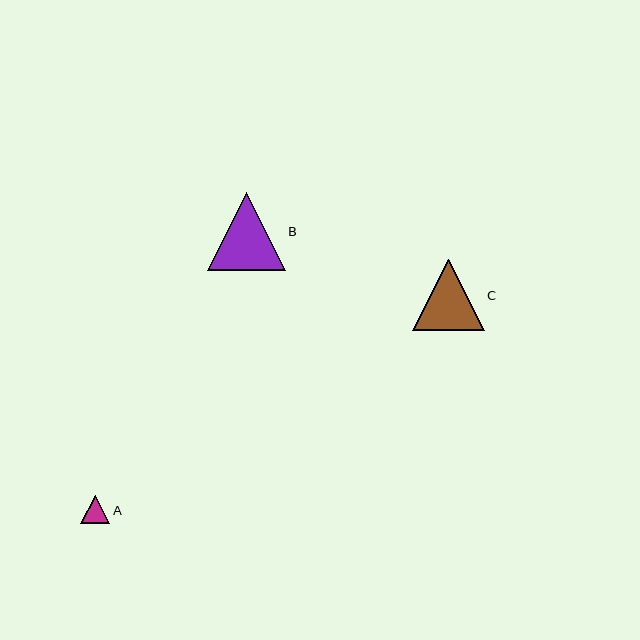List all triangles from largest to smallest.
From largest to smallest: B, C, A.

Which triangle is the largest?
Triangle B is the largest with a size of approximately 77 pixels.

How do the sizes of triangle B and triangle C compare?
Triangle B and triangle C are approximately the same size.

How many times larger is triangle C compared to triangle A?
Triangle C is approximately 2.5 times the size of triangle A.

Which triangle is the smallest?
Triangle A is the smallest with a size of approximately 29 pixels.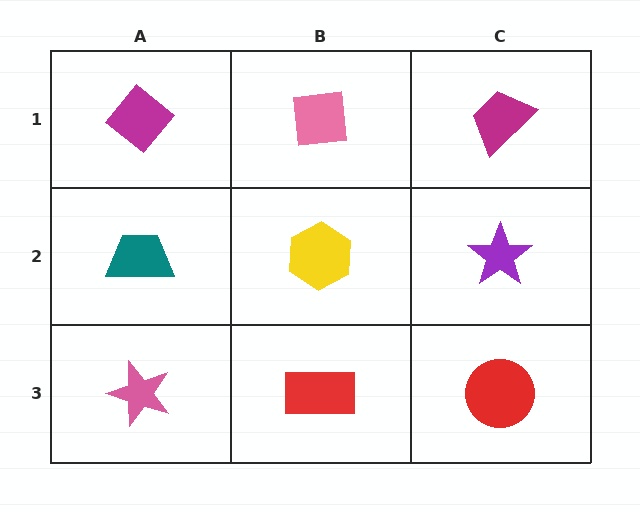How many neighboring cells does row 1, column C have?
2.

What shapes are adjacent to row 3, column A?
A teal trapezoid (row 2, column A), a red rectangle (row 3, column B).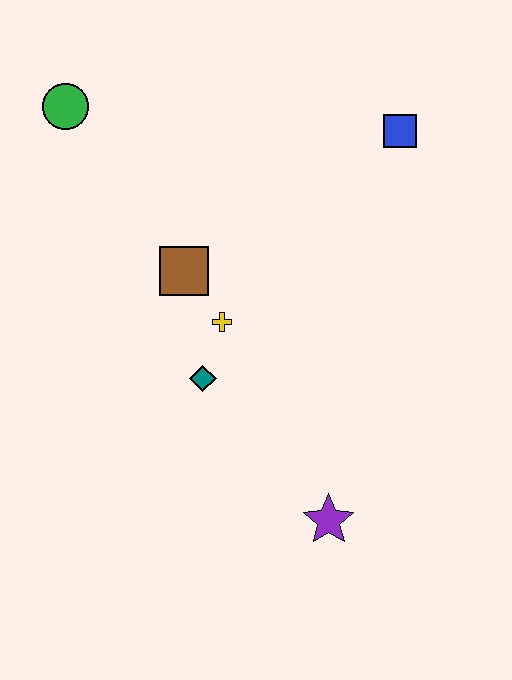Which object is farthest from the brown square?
The purple star is farthest from the brown square.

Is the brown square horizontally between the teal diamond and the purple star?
No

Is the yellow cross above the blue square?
No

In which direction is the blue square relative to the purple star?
The blue square is above the purple star.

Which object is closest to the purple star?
The teal diamond is closest to the purple star.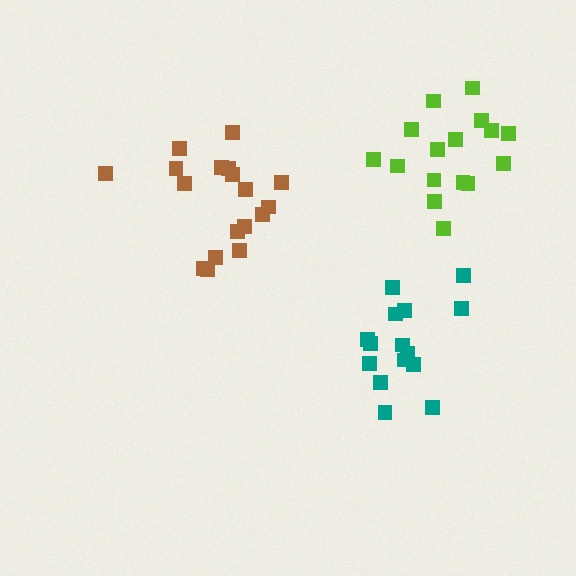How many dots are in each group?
Group 1: 18 dots, Group 2: 16 dots, Group 3: 16 dots (50 total).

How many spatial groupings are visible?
There are 3 spatial groupings.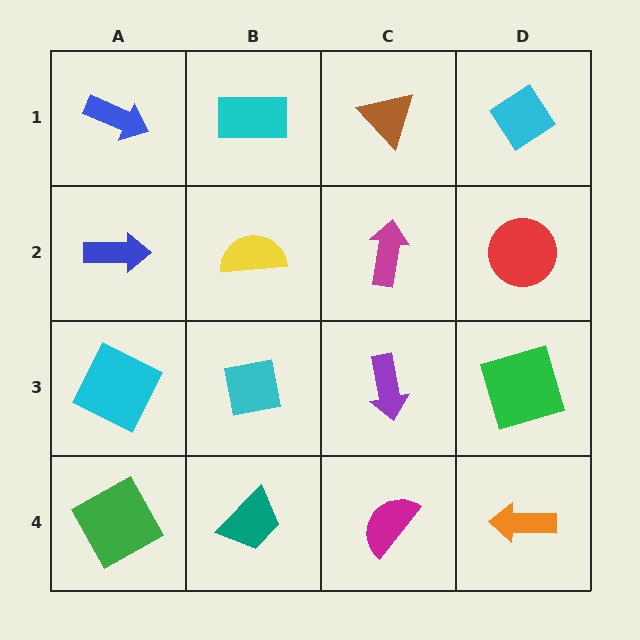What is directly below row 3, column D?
An orange arrow.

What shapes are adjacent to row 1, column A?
A blue arrow (row 2, column A), a cyan rectangle (row 1, column B).